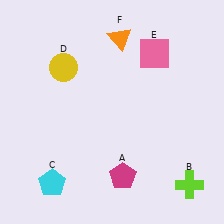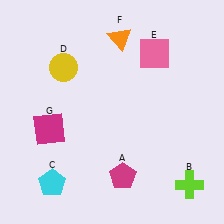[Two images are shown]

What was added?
A magenta square (G) was added in Image 2.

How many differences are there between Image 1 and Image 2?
There is 1 difference between the two images.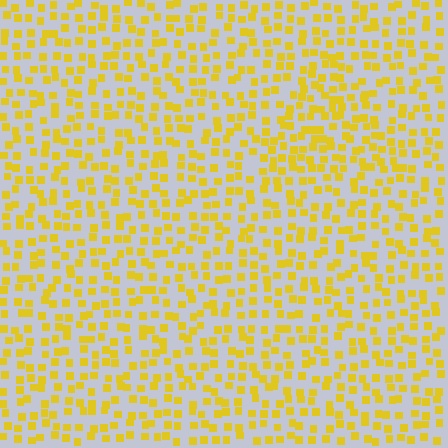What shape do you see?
I see a triangle.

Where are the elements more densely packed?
The elements are more densely packed inside the triangle boundary.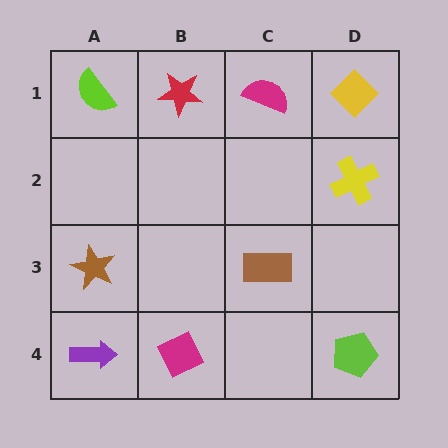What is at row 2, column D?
A yellow cross.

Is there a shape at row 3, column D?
No, that cell is empty.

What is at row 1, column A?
A lime semicircle.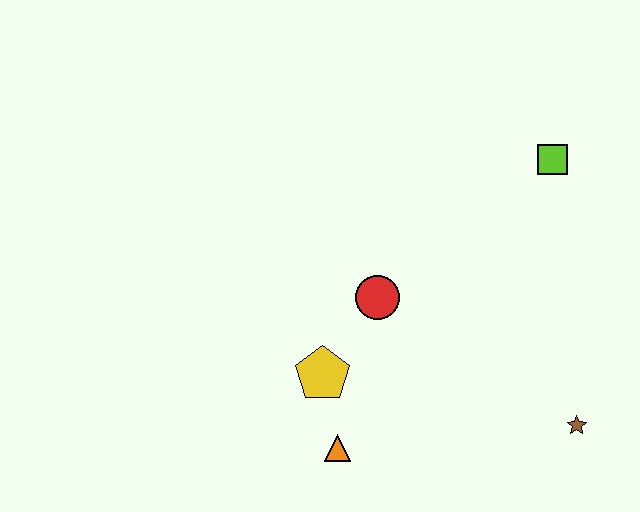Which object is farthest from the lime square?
The orange triangle is farthest from the lime square.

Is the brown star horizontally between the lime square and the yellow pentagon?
No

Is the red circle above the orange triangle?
Yes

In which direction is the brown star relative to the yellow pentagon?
The brown star is to the right of the yellow pentagon.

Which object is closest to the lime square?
The red circle is closest to the lime square.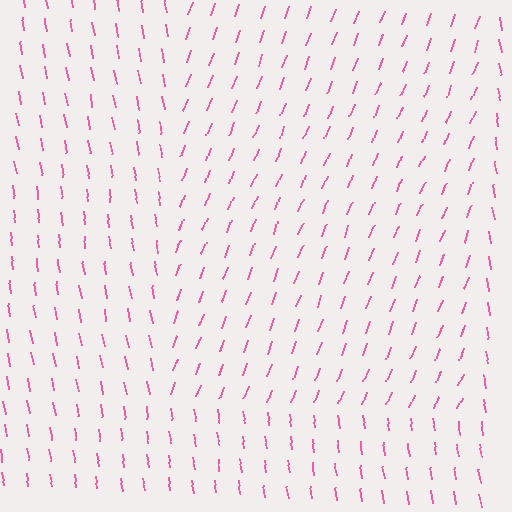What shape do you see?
I see a rectangle.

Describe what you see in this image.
The image is filled with small pink line segments. A rectangle region in the image has lines oriented differently from the surrounding lines, creating a visible texture boundary.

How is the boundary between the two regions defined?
The boundary is defined purely by a change in line orientation (approximately 30 degrees difference). All lines are the same color and thickness.